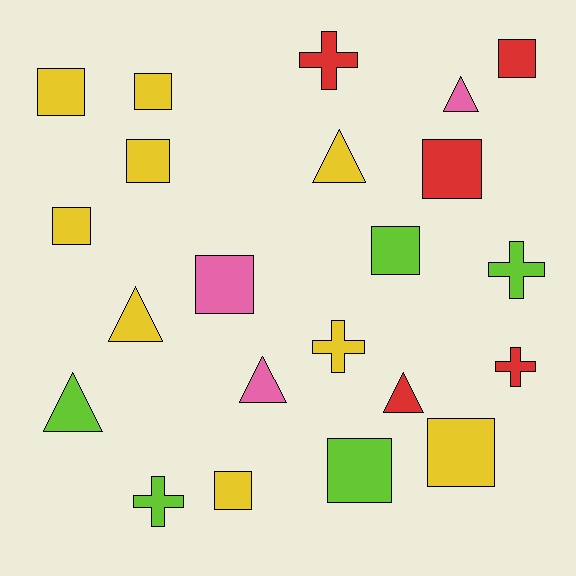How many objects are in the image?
There are 22 objects.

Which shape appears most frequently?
Square, with 11 objects.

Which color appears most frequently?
Yellow, with 9 objects.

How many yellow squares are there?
There are 6 yellow squares.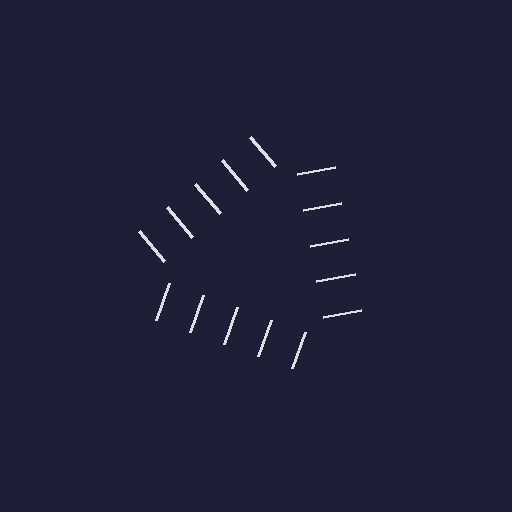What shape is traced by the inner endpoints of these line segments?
An illusory triangle — the line segments terminate on its edges but no continuous stroke is drawn.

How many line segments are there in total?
15 — 5 along each of the 3 edges.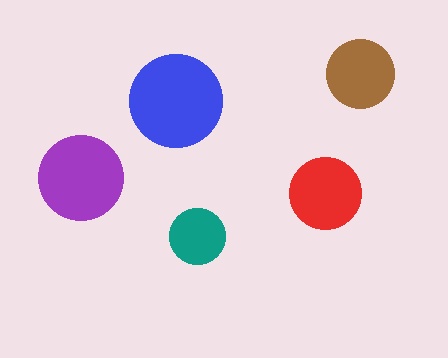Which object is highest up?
The brown circle is topmost.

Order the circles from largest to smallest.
the blue one, the purple one, the red one, the brown one, the teal one.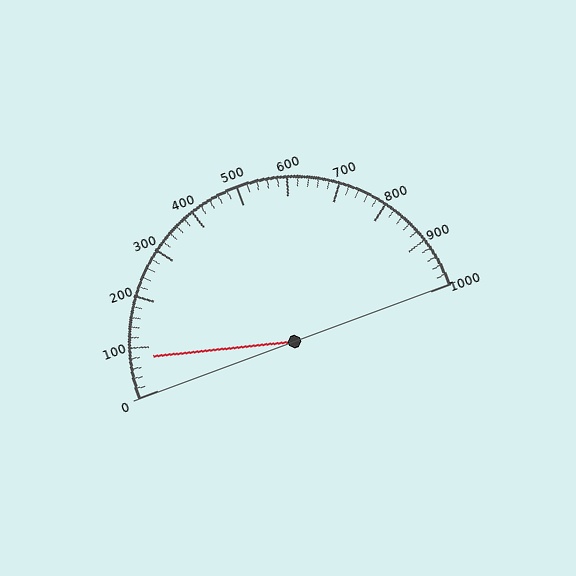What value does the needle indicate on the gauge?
The needle indicates approximately 80.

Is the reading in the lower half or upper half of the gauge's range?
The reading is in the lower half of the range (0 to 1000).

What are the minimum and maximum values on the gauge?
The gauge ranges from 0 to 1000.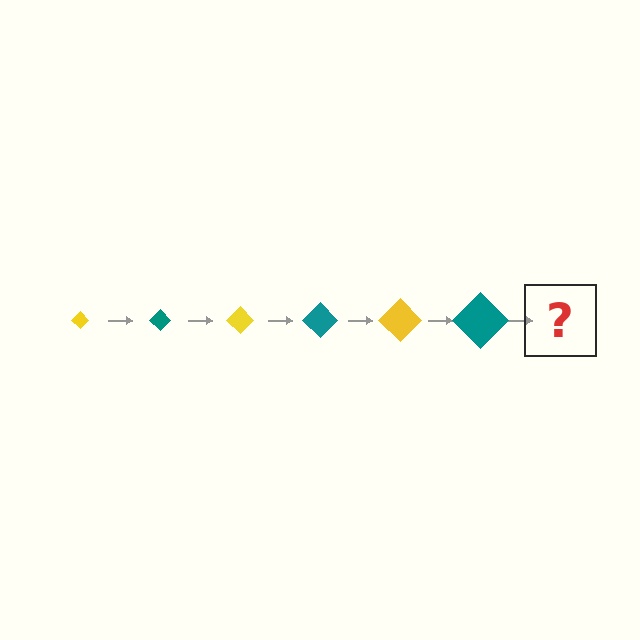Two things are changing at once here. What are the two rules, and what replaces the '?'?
The two rules are that the diamond grows larger each step and the color cycles through yellow and teal. The '?' should be a yellow diamond, larger than the previous one.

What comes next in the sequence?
The next element should be a yellow diamond, larger than the previous one.